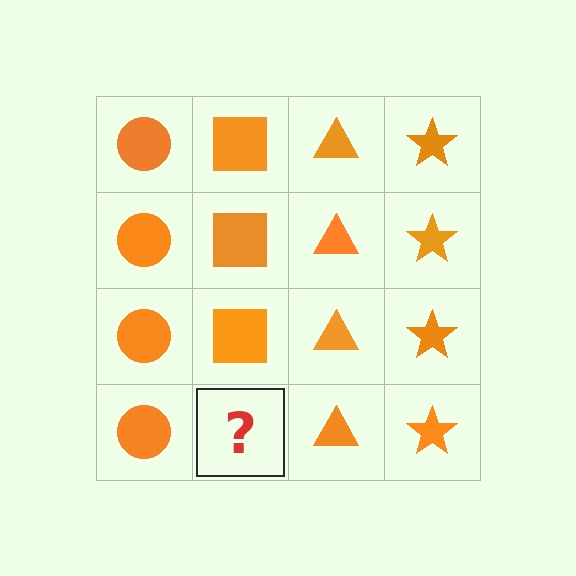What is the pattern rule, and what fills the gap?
The rule is that each column has a consistent shape. The gap should be filled with an orange square.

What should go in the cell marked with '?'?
The missing cell should contain an orange square.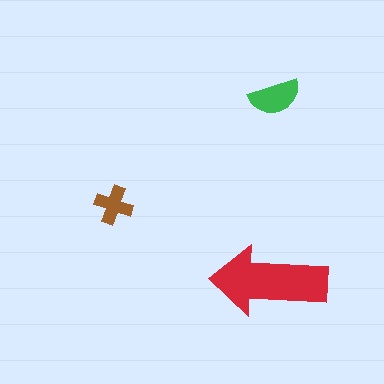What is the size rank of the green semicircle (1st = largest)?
2nd.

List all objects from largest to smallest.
The red arrow, the green semicircle, the brown cross.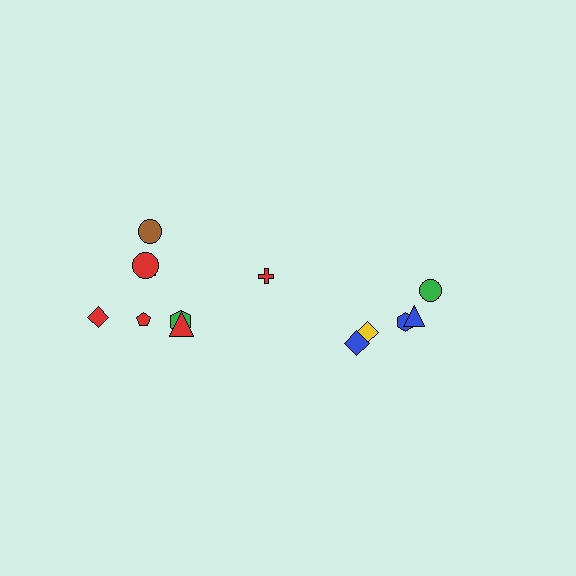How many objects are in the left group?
There are 8 objects.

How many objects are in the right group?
There are 5 objects.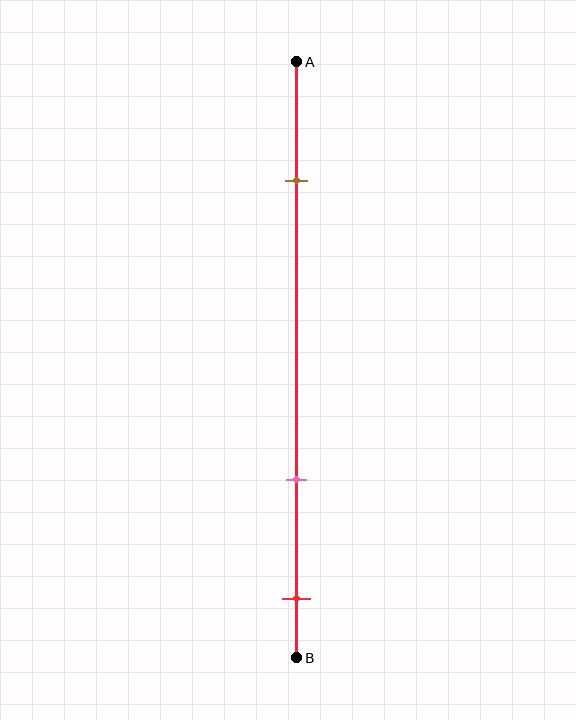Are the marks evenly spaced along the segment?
No, the marks are not evenly spaced.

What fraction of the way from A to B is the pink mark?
The pink mark is approximately 70% (0.7) of the way from A to B.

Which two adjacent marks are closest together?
The pink and red marks are the closest adjacent pair.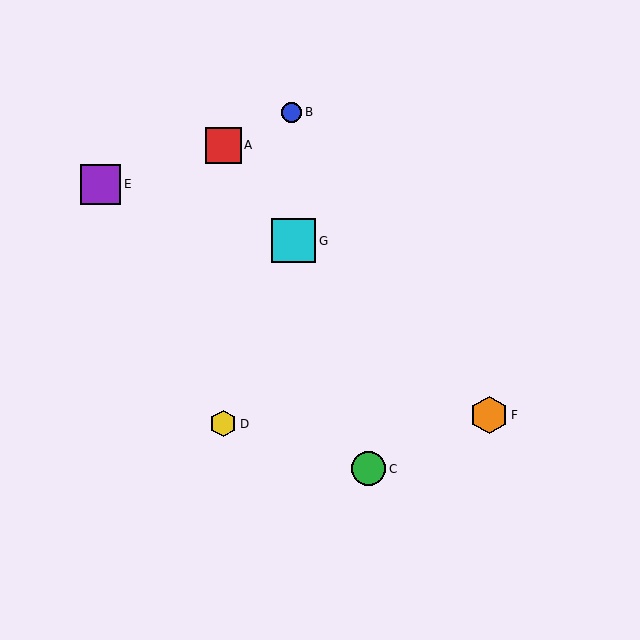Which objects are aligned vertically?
Objects A, D are aligned vertically.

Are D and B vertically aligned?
No, D is at x≈223 and B is at x≈291.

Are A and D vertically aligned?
Yes, both are at x≈223.